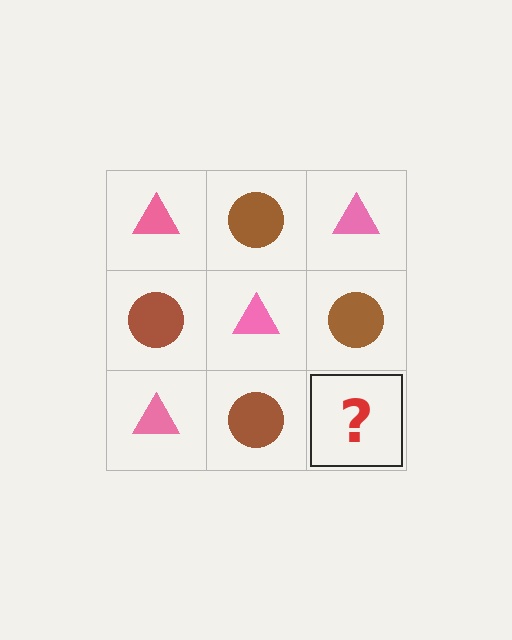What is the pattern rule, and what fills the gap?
The rule is that it alternates pink triangle and brown circle in a checkerboard pattern. The gap should be filled with a pink triangle.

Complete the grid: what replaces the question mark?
The question mark should be replaced with a pink triangle.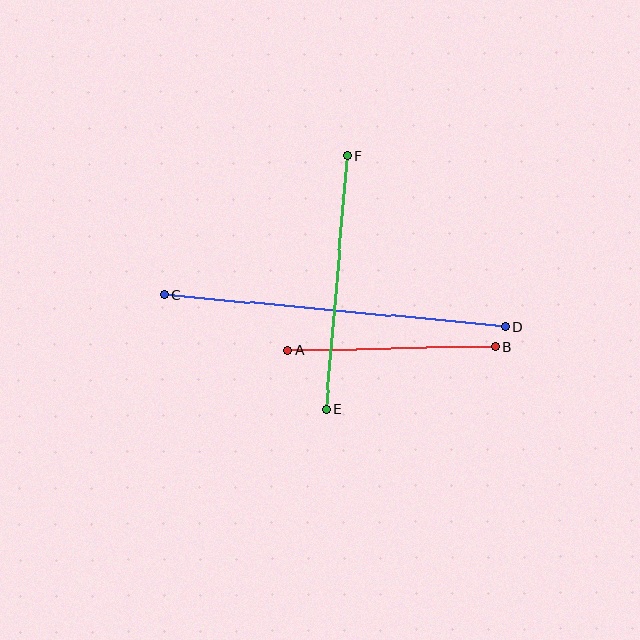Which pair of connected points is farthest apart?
Points C and D are farthest apart.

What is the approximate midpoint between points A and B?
The midpoint is at approximately (392, 349) pixels.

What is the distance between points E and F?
The distance is approximately 255 pixels.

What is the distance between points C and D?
The distance is approximately 343 pixels.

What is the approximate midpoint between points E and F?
The midpoint is at approximately (337, 282) pixels.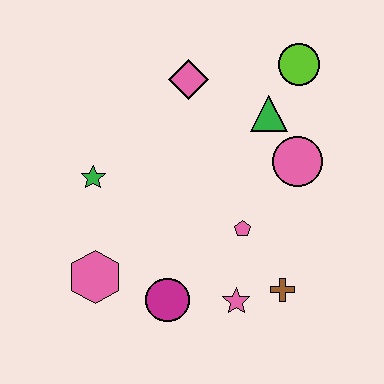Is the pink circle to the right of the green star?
Yes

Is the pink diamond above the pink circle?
Yes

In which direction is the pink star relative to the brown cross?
The pink star is to the left of the brown cross.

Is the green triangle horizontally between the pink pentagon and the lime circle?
Yes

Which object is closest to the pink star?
The brown cross is closest to the pink star.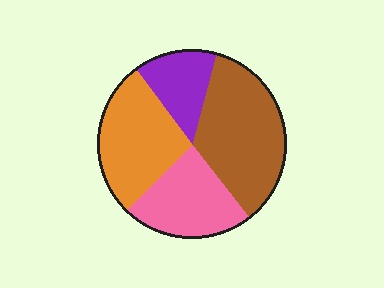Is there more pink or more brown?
Brown.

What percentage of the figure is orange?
Orange covers about 30% of the figure.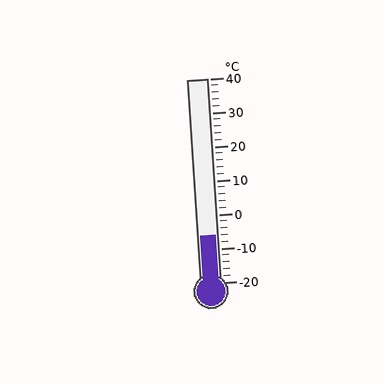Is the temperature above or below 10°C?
The temperature is below 10°C.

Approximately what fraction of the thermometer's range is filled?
The thermometer is filled to approximately 25% of its range.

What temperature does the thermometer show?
The thermometer shows approximately -6°C.